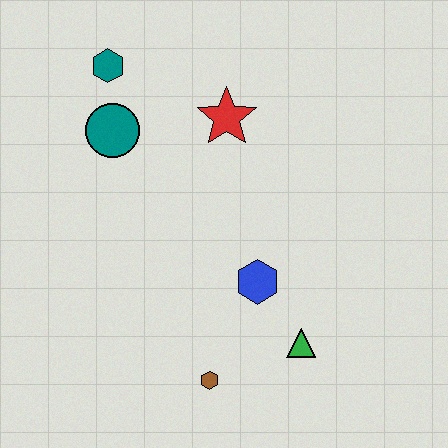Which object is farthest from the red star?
The brown hexagon is farthest from the red star.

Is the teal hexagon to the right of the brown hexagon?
No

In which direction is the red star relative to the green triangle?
The red star is above the green triangle.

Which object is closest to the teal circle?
The teal hexagon is closest to the teal circle.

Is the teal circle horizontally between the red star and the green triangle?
No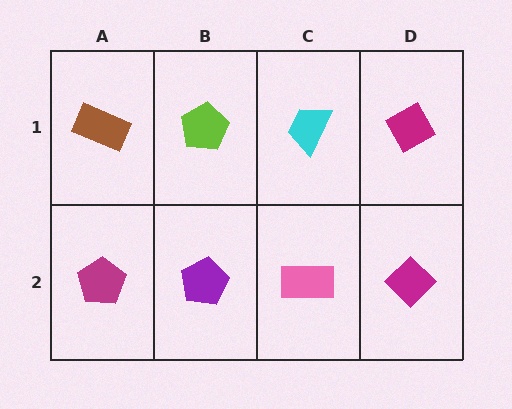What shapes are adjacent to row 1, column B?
A purple pentagon (row 2, column B), a brown rectangle (row 1, column A), a cyan trapezoid (row 1, column C).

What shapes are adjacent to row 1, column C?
A pink rectangle (row 2, column C), a lime pentagon (row 1, column B), a magenta diamond (row 1, column D).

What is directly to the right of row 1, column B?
A cyan trapezoid.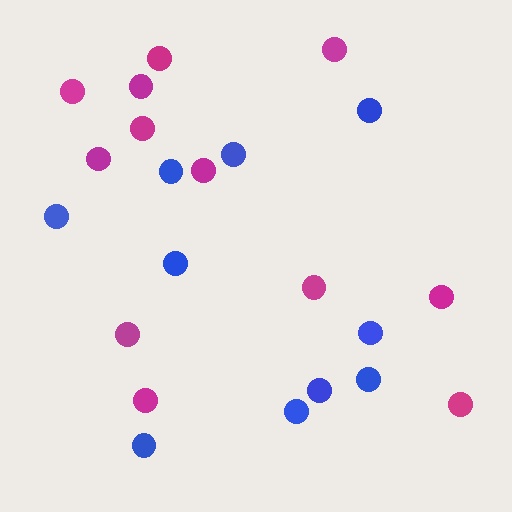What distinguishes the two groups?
There are 2 groups: one group of blue circles (10) and one group of magenta circles (12).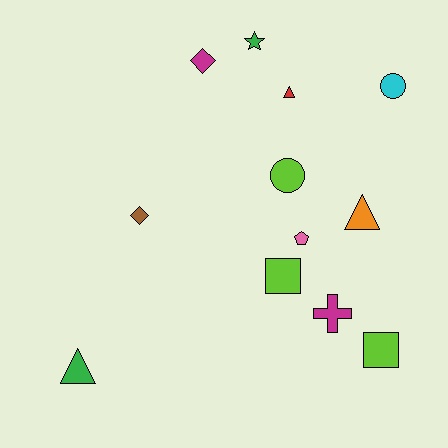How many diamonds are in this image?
There are 2 diamonds.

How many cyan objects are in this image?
There is 1 cyan object.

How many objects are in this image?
There are 12 objects.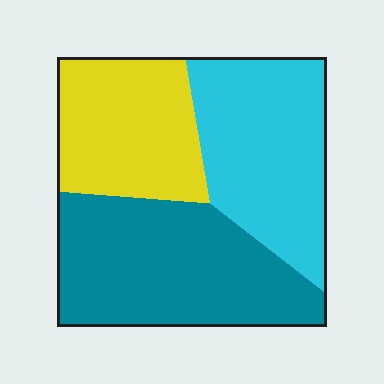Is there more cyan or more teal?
Teal.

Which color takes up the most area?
Teal, at roughly 40%.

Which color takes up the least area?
Yellow, at roughly 25%.